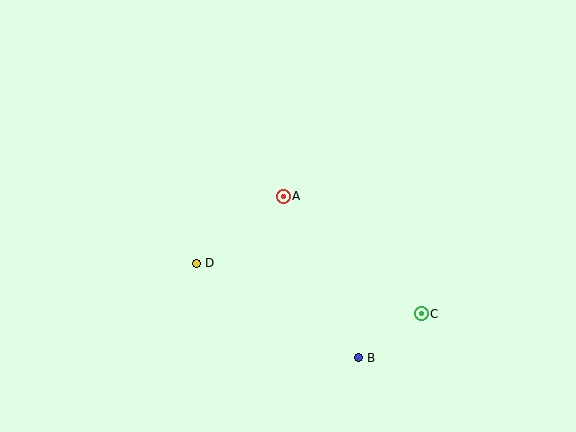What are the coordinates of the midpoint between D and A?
The midpoint between D and A is at (240, 230).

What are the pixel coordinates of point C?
Point C is at (421, 314).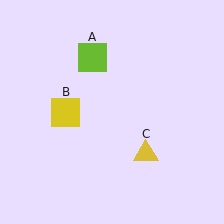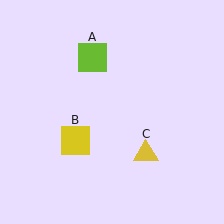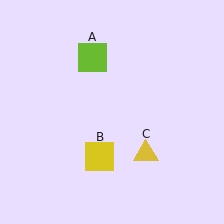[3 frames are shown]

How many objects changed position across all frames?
1 object changed position: yellow square (object B).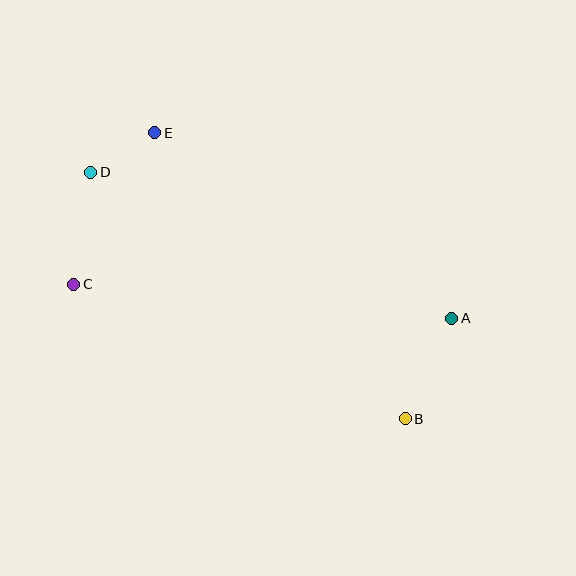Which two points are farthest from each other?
Points B and D are farthest from each other.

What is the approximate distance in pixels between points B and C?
The distance between B and C is approximately 358 pixels.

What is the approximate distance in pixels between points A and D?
The distance between A and D is approximately 390 pixels.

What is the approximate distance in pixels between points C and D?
The distance between C and D is approximately 113 pixels.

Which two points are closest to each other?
Points D and E are closest to each other.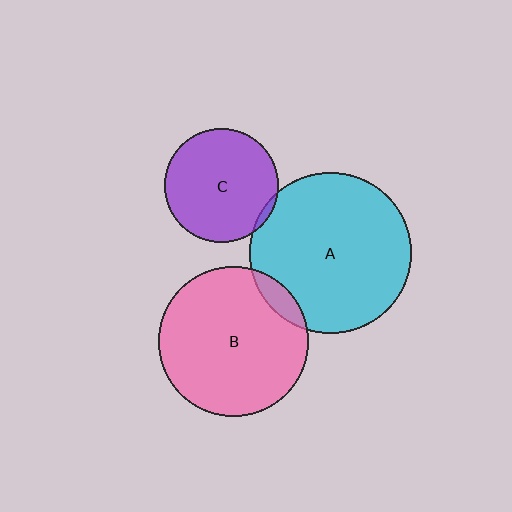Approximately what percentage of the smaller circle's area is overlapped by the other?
Approximately 10%.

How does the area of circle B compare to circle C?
Approximately 1.7 times.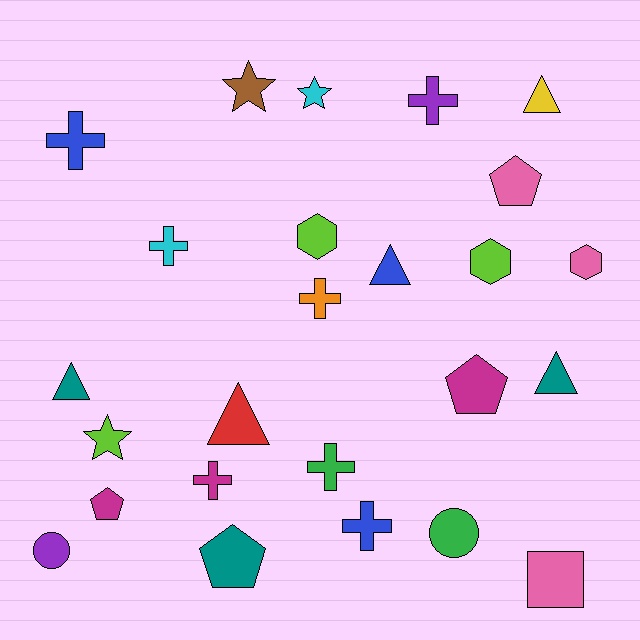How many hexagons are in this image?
There are 3 hexagons.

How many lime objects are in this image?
There are 3 lime objects.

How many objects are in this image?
There are 25 objects.